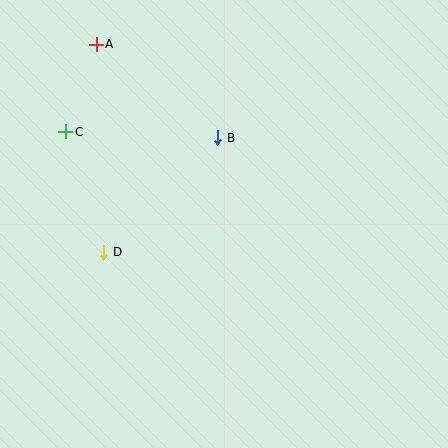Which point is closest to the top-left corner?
Point A is closest to the top-left corner.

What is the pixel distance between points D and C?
The distance between D and C is 126 pixels.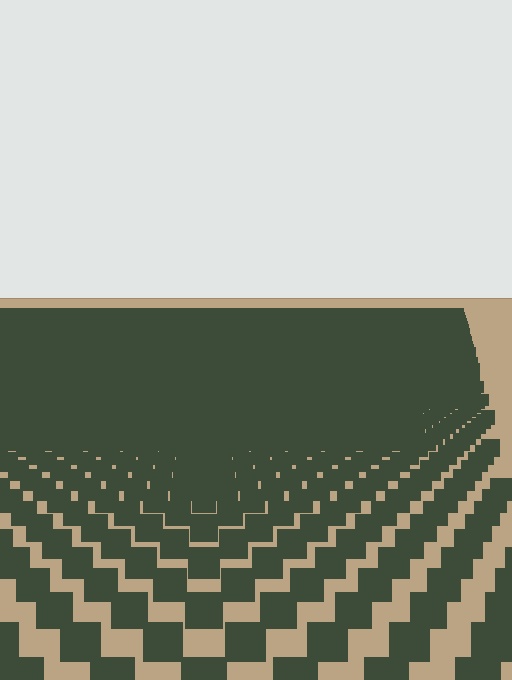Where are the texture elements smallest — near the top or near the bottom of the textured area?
Near the top.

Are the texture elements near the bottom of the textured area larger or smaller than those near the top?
Larger. Near the bottom, elements are closer to the viewer and appear at a bigger on-screen size.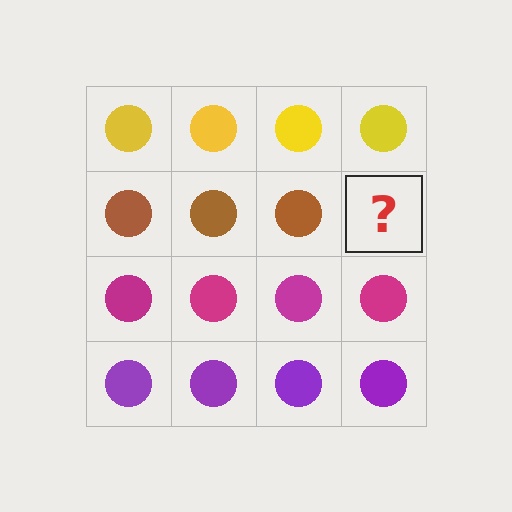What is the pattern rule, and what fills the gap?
The rule is that each row has a consistent color. The gap should be filled with a brown circle.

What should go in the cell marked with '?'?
The missing cell should contain a brown circle.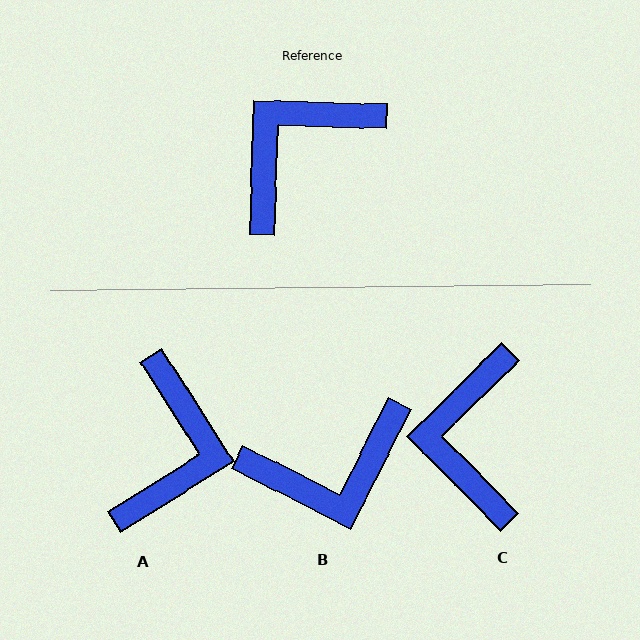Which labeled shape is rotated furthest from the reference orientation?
B, about 155 degrees away.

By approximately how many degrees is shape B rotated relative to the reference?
Approximately 155 degrees counter-clockwise.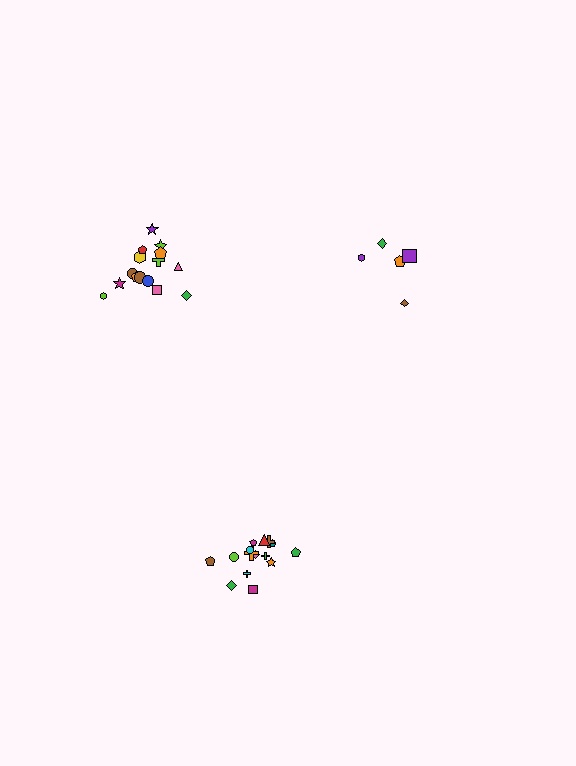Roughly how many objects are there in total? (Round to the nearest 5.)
Roughly 35 objects in total.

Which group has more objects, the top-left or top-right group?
The top-left group.